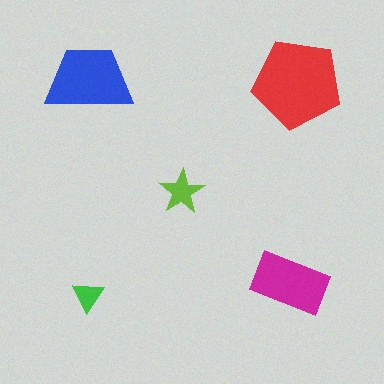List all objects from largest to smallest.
The red pentagon, the blue trapezoid, the magenta rectangle, the lime star, the green triangle.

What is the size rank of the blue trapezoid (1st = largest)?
2nd.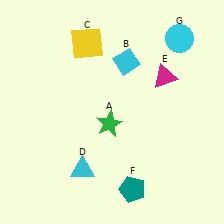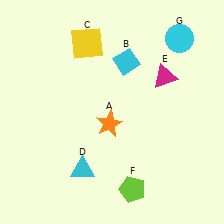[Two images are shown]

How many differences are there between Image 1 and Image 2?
There are 2 differences between the two images.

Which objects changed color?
A changed from green to orange. F changed from teal to lime.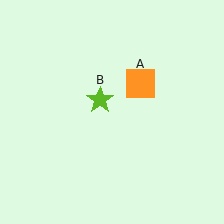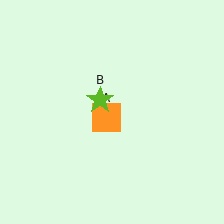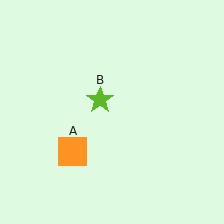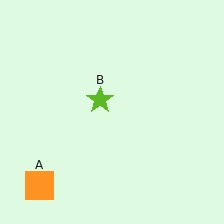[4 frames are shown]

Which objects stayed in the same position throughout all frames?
Lime star (object B) remained stationary.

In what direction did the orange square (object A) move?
The orange square (object A) moved down and to the left.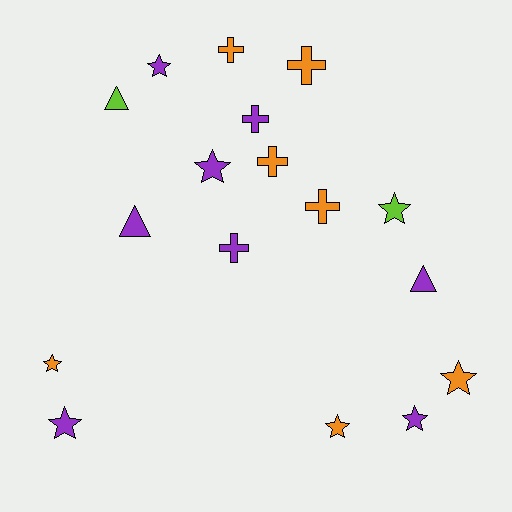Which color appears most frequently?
Purple, with 8 objects.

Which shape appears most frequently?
Star, with 8 objects.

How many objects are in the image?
There are 17 objects.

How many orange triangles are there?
There are no orange triangles.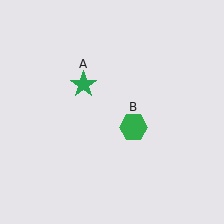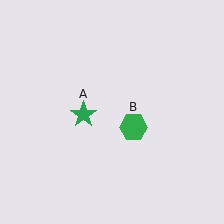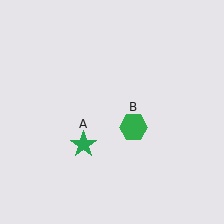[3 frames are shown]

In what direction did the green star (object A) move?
The green star (object A) moved down.